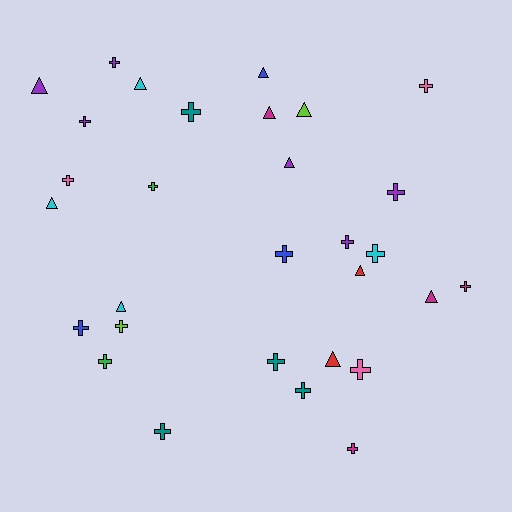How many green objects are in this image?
There are 2 green objects.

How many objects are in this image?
There are 30 objects.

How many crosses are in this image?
There are 19 crosses.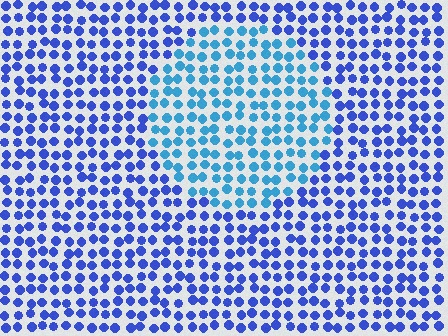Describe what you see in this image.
The image is filled with small blue elements in a uniform arrangement. A circle-shaped region is visible where the elements are tinted to a slightly different hue, forming a subtle color boundary.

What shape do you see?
I see a circle.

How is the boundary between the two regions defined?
The boundary is defined purely by a slight shift in hue (about 32 degrees). Spacing, size, and orientation are identical on both sides.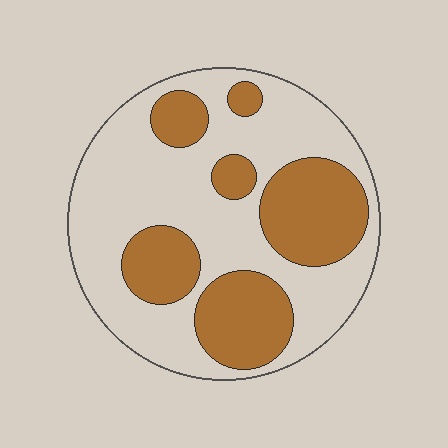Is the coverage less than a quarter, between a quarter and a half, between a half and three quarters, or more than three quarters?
Between a quarter and a half.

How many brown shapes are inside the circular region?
6.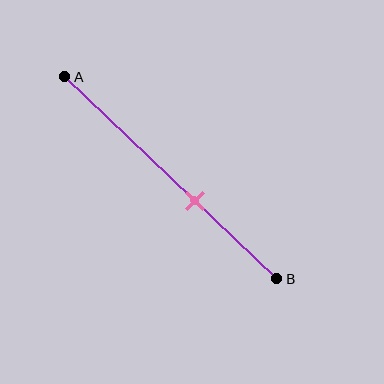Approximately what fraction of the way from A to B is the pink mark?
The pink mark is approximately 60% of the way from A to B.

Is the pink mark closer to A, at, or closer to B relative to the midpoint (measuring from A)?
The pink mark is closer to point B than the midpoint of segment AB.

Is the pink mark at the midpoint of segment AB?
No, the mark is at about 60% from A, not at the 50% midpoint.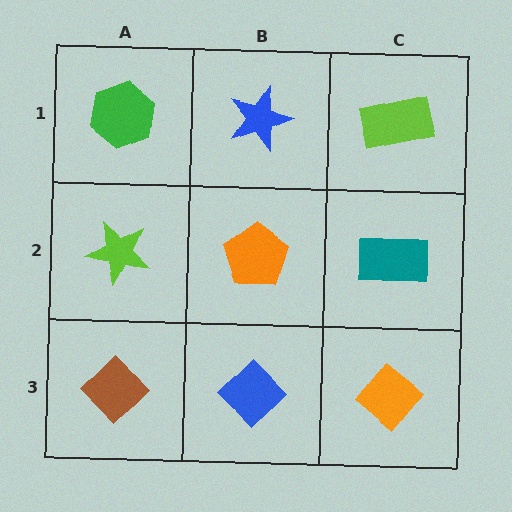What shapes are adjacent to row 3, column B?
An orange pentagon (row 2, column B), a brown diamond (row 3, column A), an orange diamond (row 3, column C).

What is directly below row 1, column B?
An orange pentagon.